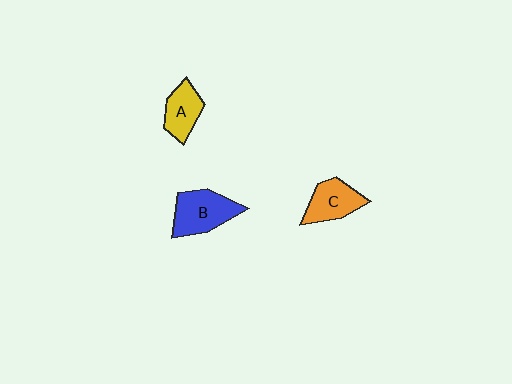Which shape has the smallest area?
Shape A (yellow).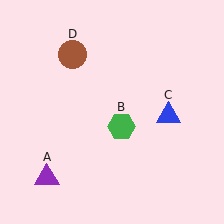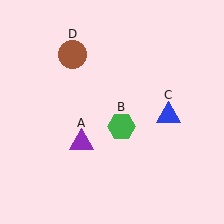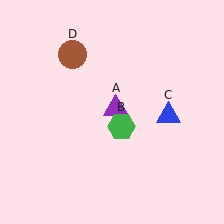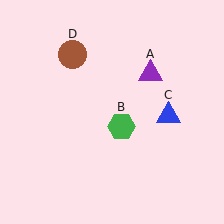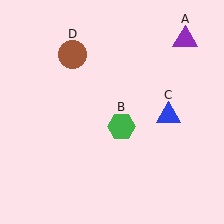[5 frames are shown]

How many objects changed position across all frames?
1 object changed position: purple triangle (object A).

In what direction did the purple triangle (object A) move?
The purple triangle (object A) moved up and to the right.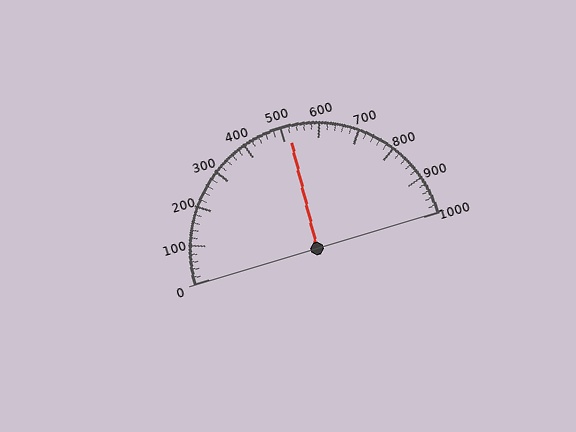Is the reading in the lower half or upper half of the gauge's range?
The reading is in the upper half of the range (0 to 1000).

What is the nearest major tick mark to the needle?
The nearest major tick mark is 500.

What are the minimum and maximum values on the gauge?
The gauge ranges from 0 to 1000.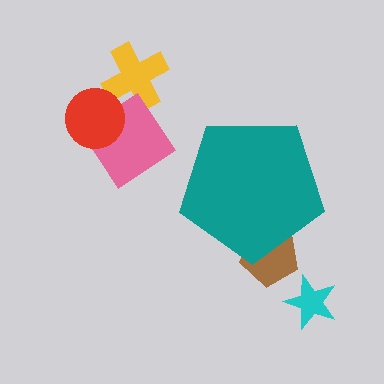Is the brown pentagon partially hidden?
Yes, the brown pentagon is partially hidden behind the teal pentagon.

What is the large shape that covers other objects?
A teal pentagon.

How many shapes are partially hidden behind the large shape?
1 shape is partially hidden.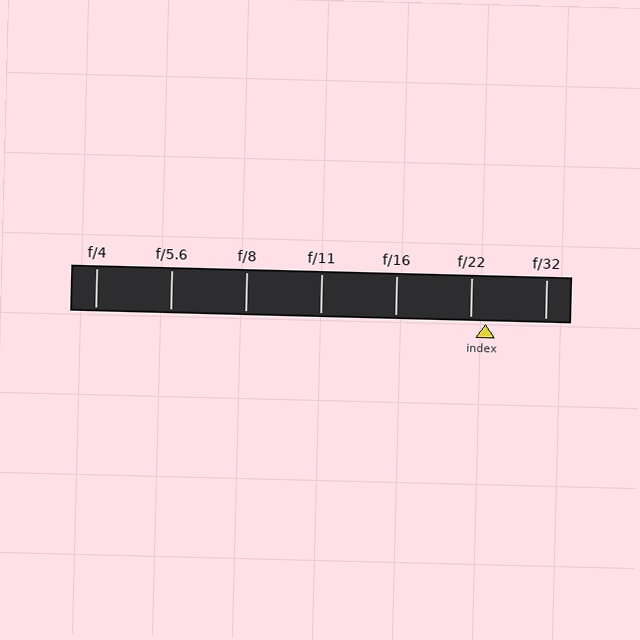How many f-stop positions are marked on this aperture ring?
There are 7 f-stop positions marked.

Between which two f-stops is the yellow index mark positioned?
The index mark is between f/22 and f/32.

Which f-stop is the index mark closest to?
The index mark is closest to f/22.